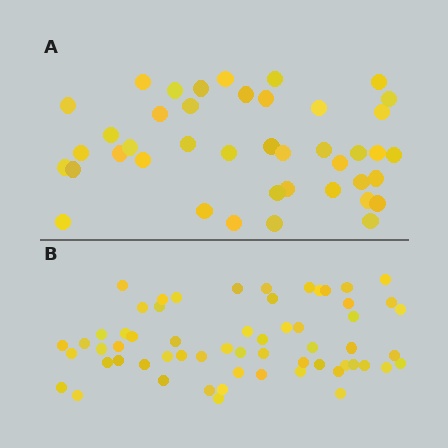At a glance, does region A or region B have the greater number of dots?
Region B (the bottom region) has more dots.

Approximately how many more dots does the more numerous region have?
Region B has approximately 20 more dots than region A.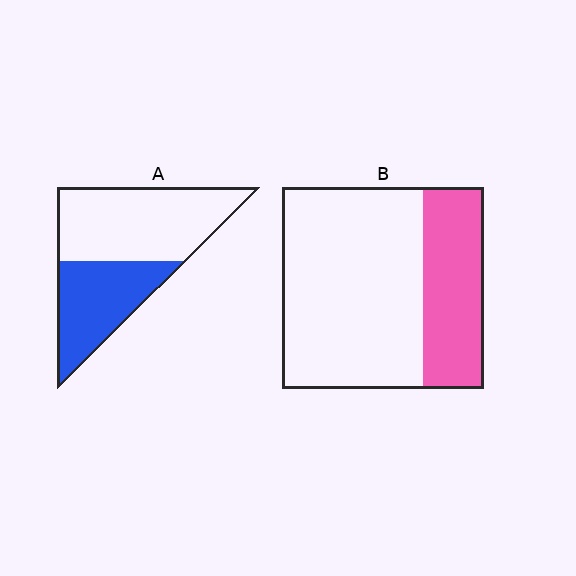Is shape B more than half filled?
No.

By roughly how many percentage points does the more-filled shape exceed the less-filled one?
By roughly 10 percentage points (A over B).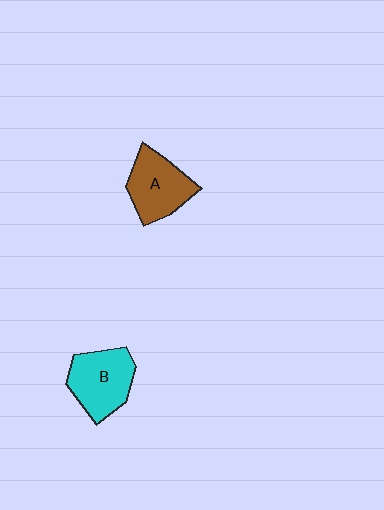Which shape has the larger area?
Shape B (cyan).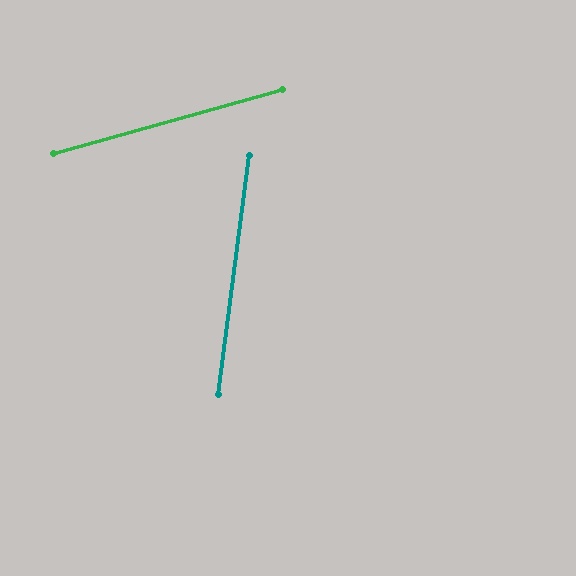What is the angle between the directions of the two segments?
Approximately 67 degrees.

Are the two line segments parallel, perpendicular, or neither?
Neither parallel nor perpendicular — they differ by about 67°.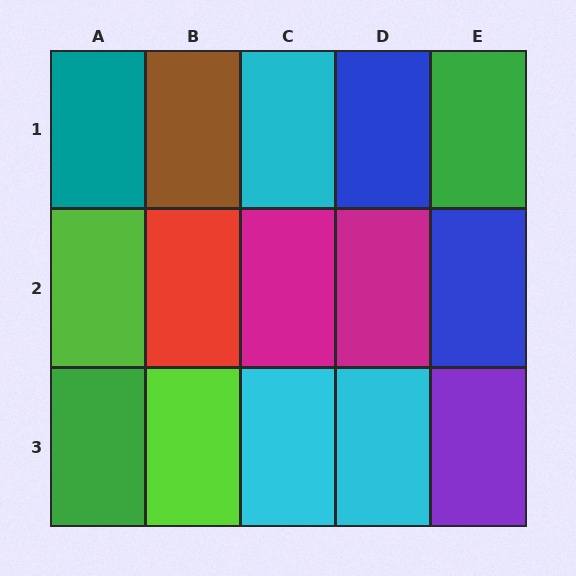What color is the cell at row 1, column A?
Teal.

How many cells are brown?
1 cell is brown.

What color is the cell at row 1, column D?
Blue.